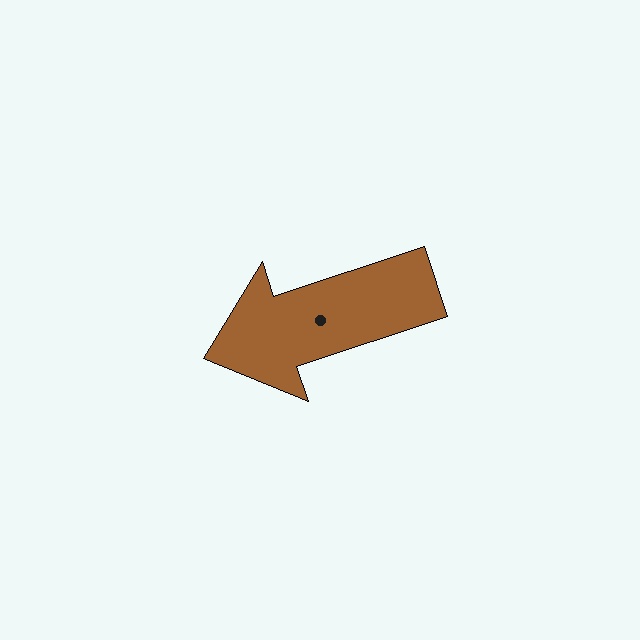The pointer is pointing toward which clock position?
Roughly 8 o'clock.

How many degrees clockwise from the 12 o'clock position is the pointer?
Approximately 252 degrees.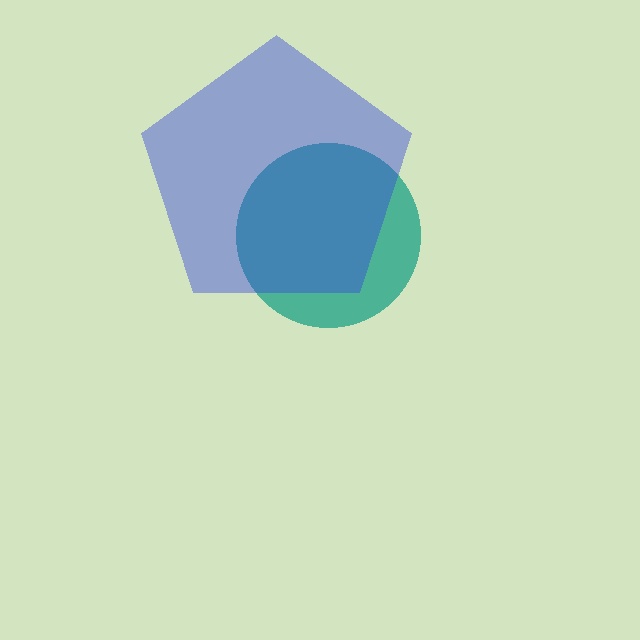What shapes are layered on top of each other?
The layered shapes are: a teal circle, a blue pentagon.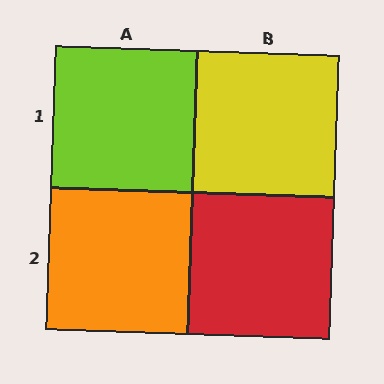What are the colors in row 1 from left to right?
Lime, yellow.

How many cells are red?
1 cell is red.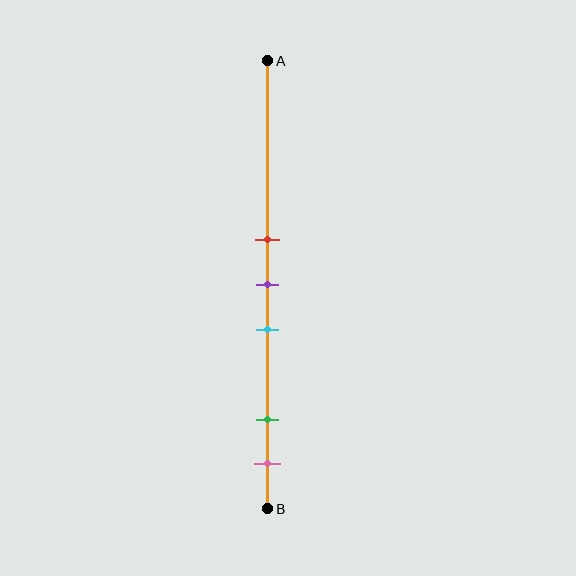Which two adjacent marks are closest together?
The red and purple marks are the closest adjacent pair.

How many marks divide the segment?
There are 5 marks dividing the segment.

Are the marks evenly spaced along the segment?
No, the marks are not evenly spaced.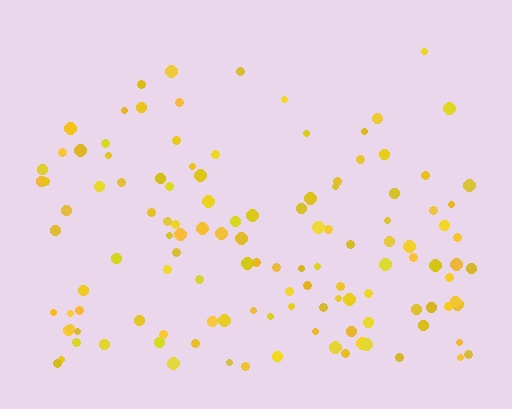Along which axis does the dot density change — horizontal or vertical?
Vertical.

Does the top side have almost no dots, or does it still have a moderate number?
Still a moderate number, just noticeably fewer than the bottom.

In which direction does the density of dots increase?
From top to bottom, with the bottom side densest.